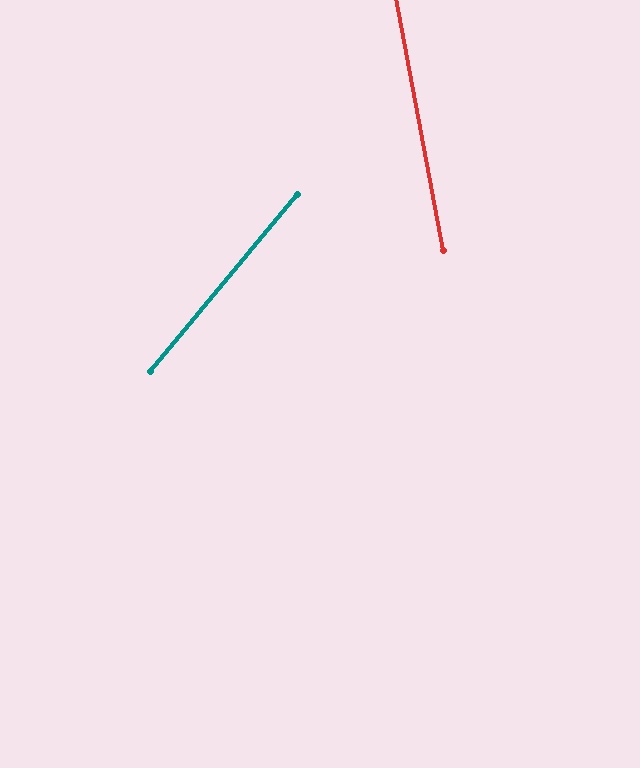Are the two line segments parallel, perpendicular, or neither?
Neither parallel nor perpendicular — they differ by about 50°.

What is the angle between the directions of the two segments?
Approximately 50 degrees.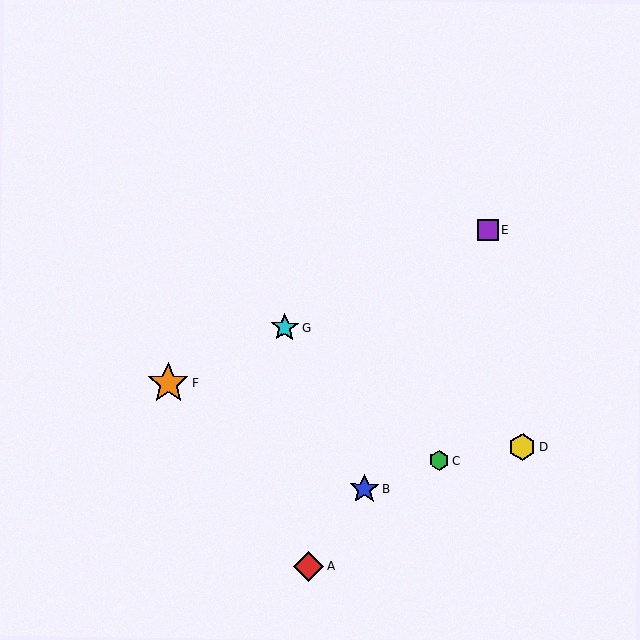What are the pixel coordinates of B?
Object B is at (364, 489).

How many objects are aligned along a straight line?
3 objects (E, F, G) are aligned along a straight line.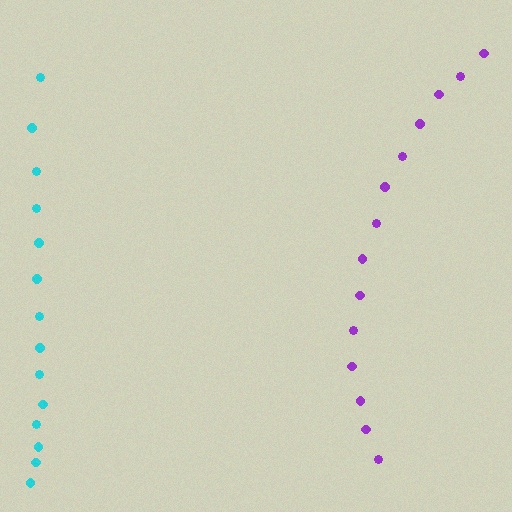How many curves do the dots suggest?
There are 2 distinct paths.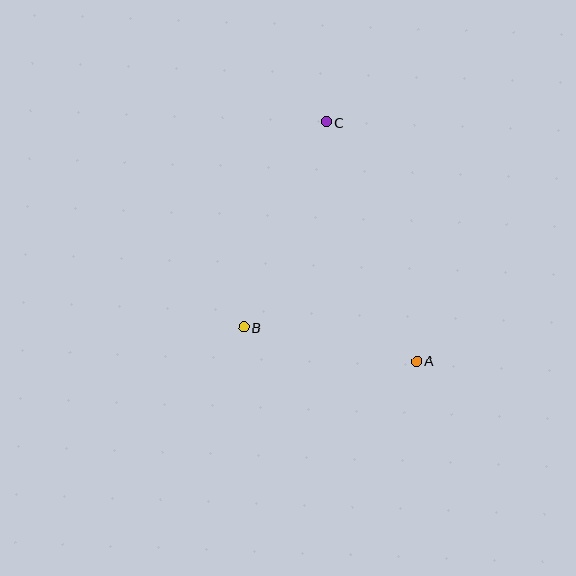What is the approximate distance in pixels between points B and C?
The distance between B and C is approximately 221 pixels.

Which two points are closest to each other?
Points A and B are closest to each other.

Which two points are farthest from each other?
Points A and C are farthest from each other.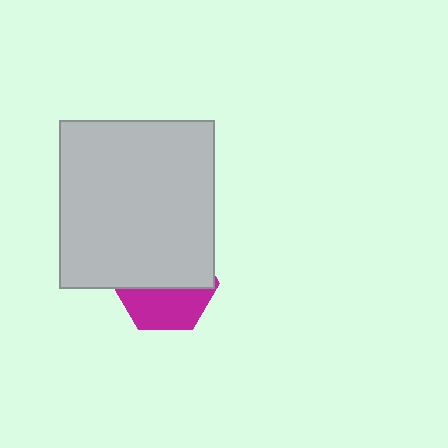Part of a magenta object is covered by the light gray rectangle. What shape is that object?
It is a hexagon.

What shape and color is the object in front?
The object in front is a light gray rectangle.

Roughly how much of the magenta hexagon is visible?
A small part of it is visible (roughly 41%).